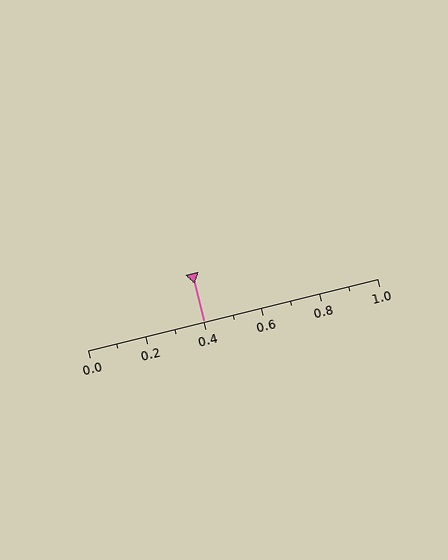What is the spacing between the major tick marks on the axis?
The major ticks are spaced 0.2 apart.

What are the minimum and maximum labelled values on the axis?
The axis runs from 0.0 to 1.0.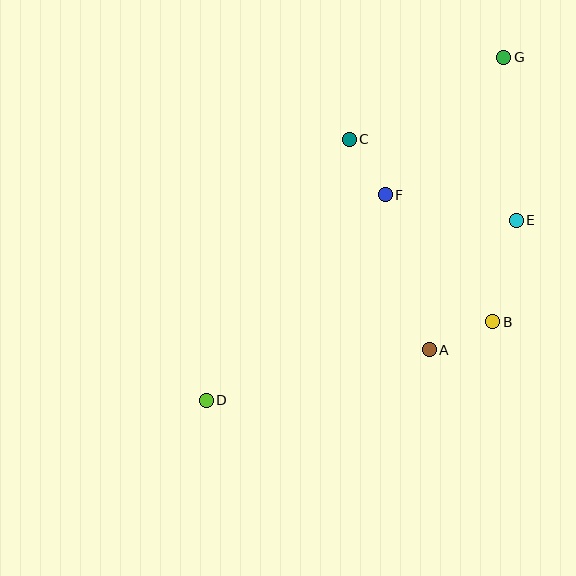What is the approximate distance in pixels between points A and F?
The distance between A and F is approximately 161 pixels.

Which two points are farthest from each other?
Points D and G are farthest from each other.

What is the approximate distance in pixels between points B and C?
The distance between B and C is approximately 232 pixels.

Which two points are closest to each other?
Points C and F are closest to each other.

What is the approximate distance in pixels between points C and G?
The distance between C and G is approximately 175 pixels.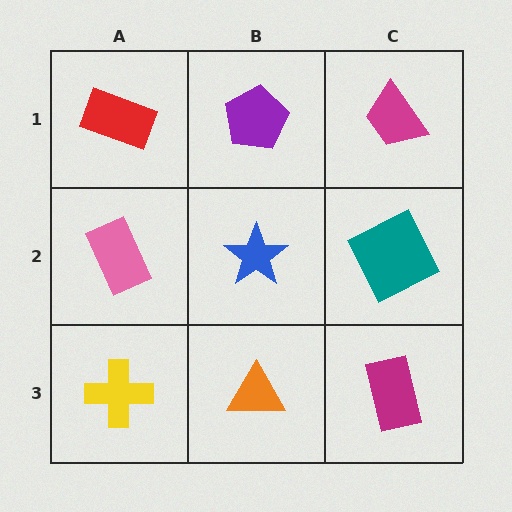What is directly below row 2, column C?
A magenta rectangle.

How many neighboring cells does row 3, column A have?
2.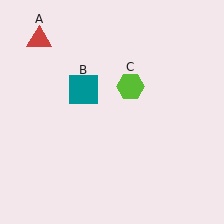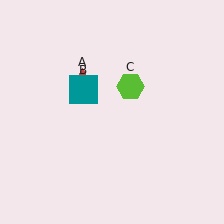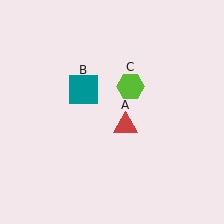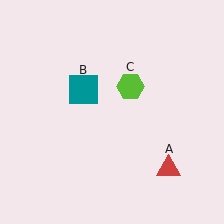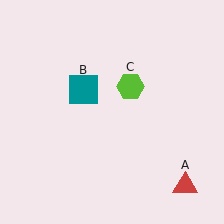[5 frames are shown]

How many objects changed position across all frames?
1 object changed position: red triangle (object A).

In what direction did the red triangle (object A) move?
The red triangle (object A) moved down and to the right.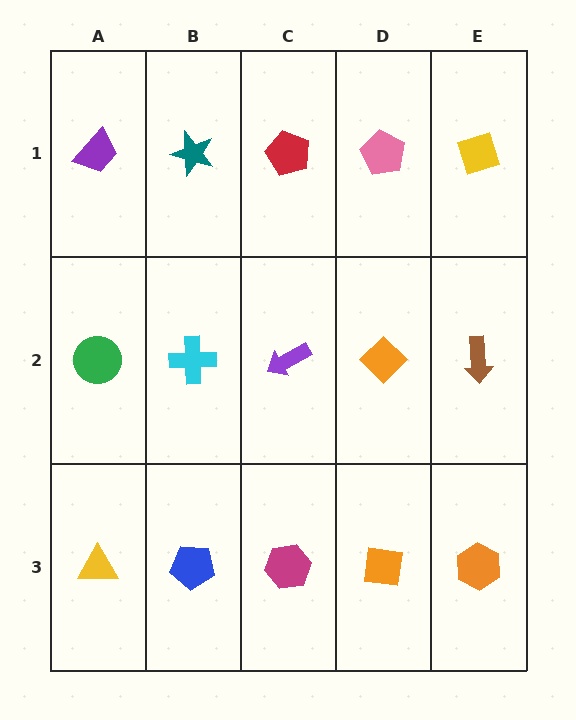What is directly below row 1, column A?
A green circle.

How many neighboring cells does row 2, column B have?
4.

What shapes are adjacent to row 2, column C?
A red pentagon (row 1, column C), a magenta hexagon (row 3, column C), a cyan cross (row 2, column B), an orange diamond (row 2, column D).